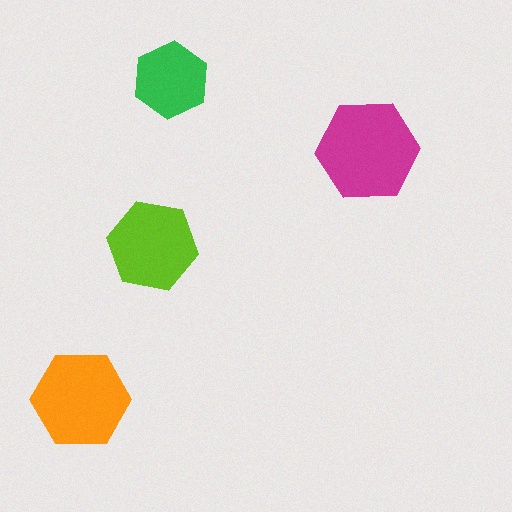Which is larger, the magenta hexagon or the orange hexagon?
The magenta one.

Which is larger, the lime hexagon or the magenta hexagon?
The magenta one.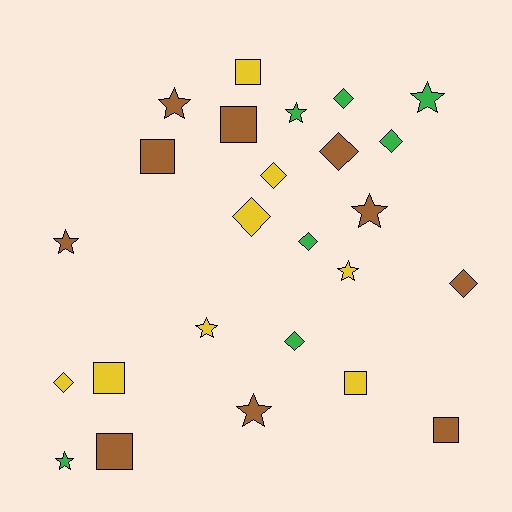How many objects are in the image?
There are 25 objects.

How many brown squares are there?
There are 4 brown squares.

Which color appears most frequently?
Brown, with 10 objects.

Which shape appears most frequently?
Star, with 9 objects.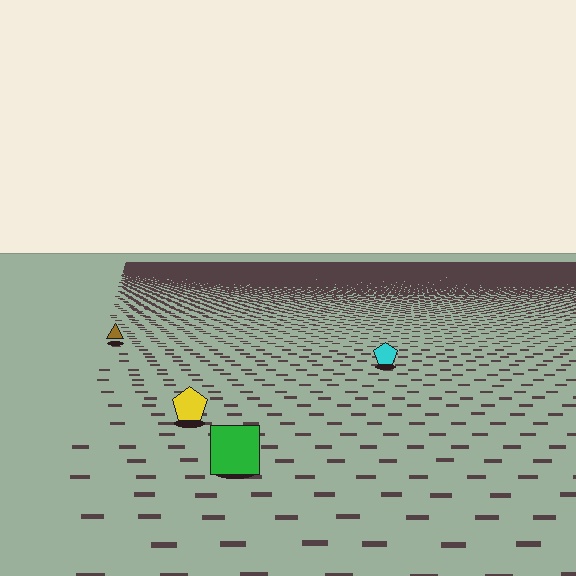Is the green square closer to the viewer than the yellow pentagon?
Yes. The green square is closer — you can tell from the texture gradient: the ground texture is coarser near it.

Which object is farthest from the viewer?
The brown triangle is farthest from the viewer. It appears smaller and the ground texture around it is denser.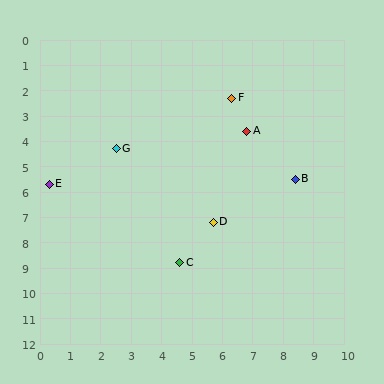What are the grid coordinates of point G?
Point G is at approximately (2.5, 4.3).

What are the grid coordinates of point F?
Point F is at approximately (6.3, 2.3).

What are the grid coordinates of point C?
Point C is at approximately (4.6, 8.8).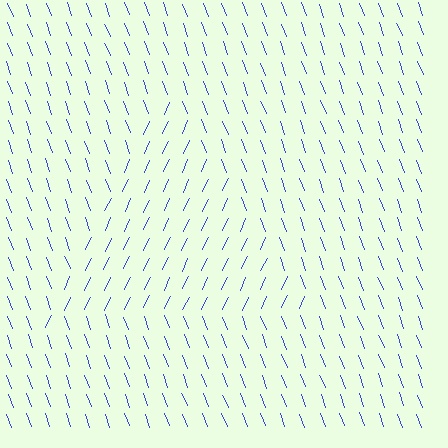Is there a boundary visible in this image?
Yes, there is a texture boundary formed by a change in line orientation.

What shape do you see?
I see a triangle.